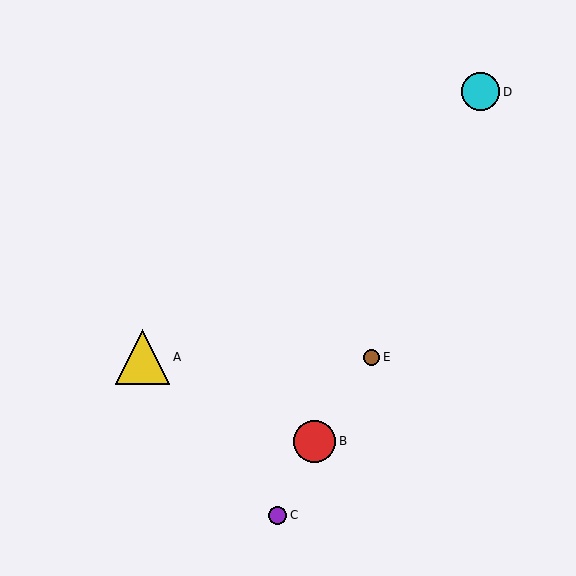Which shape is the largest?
The yellow triangle (labeled A) is the largest.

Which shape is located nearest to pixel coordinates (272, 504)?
The purple circle (labeled C) at (278, 516) is nearest to that location.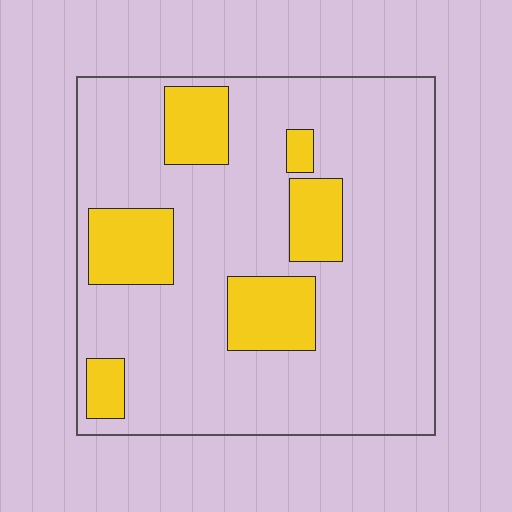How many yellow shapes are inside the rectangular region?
6.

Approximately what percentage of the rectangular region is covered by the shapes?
Approximately 20%.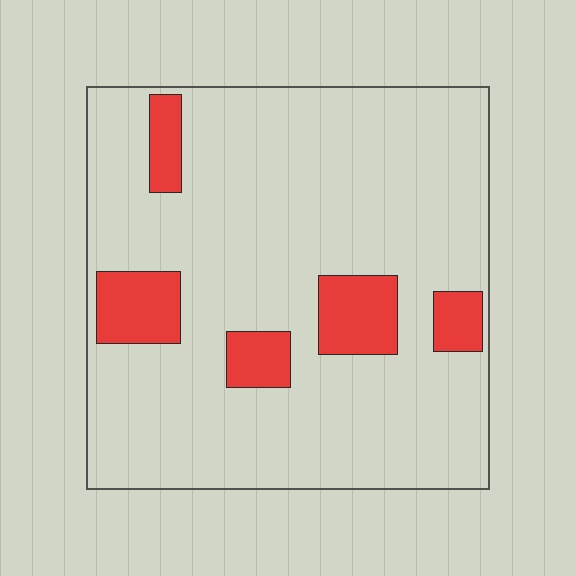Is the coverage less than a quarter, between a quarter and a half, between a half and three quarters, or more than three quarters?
Less than a quarter.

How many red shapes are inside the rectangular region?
5.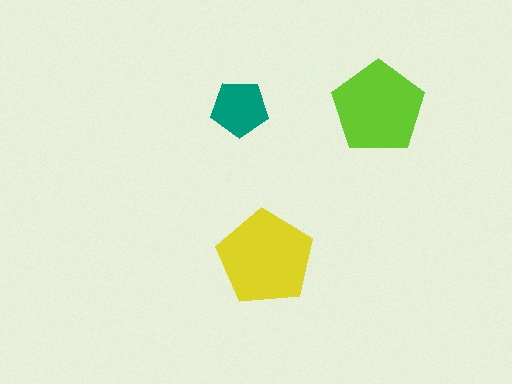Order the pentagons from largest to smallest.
the yellow one, the lime one, the teal one.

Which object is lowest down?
The yellow pentagon is bottommost.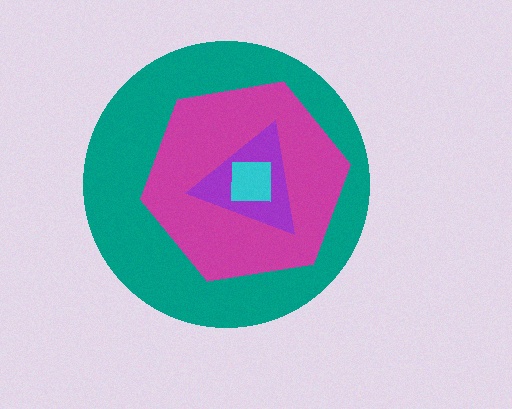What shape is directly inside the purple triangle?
The cyan square.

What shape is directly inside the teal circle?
The magenta hexagon.